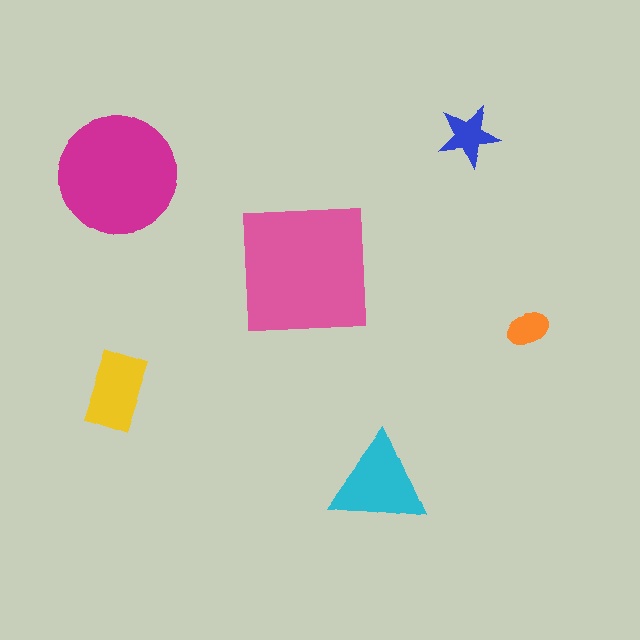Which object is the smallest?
The orange ellipse.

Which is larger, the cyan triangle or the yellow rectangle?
The cyan triangle.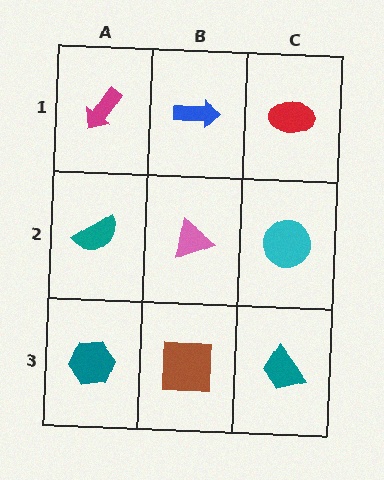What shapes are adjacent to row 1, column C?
A cyan circle (row 2, column C), a blue arrow (row 1, column B).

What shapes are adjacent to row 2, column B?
A blue arrow (row 1, column B), a brown square (row 3, column B), a teal semicircle (row 2, column A), a cyan circle (row 2, column C).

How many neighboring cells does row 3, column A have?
2.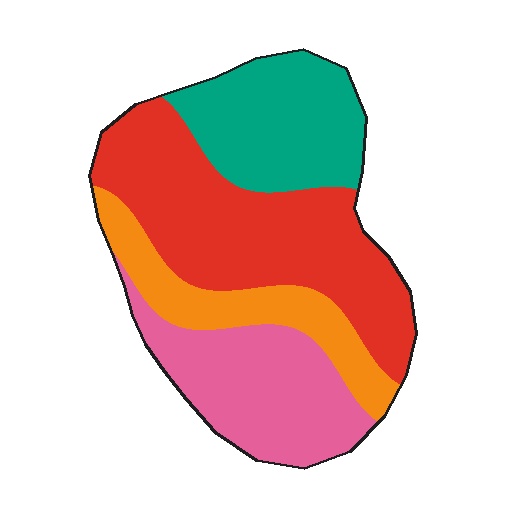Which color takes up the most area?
Red, at roughly 40%.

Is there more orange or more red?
Red.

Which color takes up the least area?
Orange, at roughly 15%.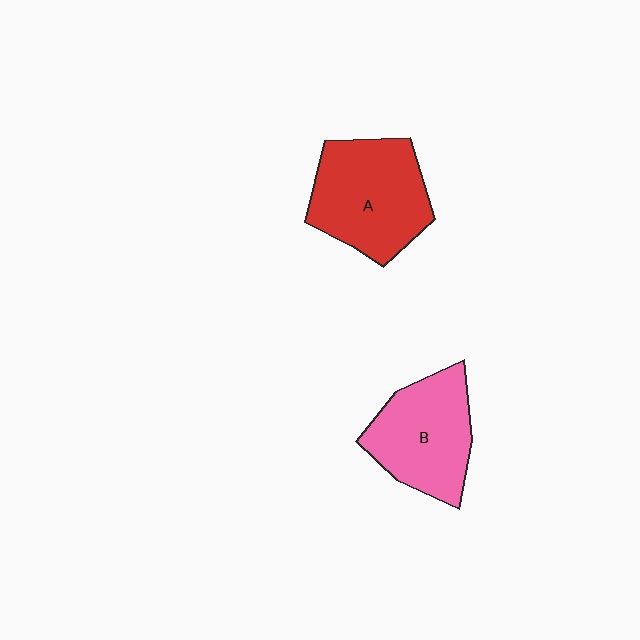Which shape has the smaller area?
Shape B (pink).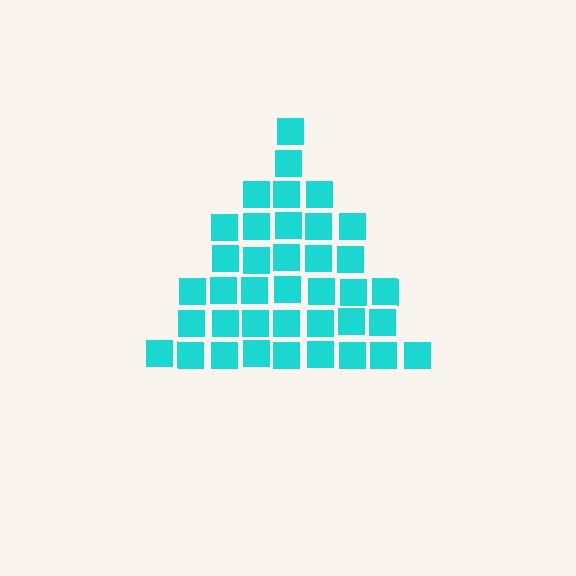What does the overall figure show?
The overall figure shows a triangle.